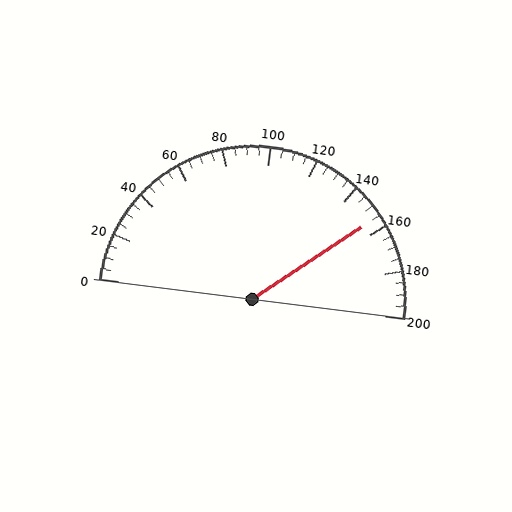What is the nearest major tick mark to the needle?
The nearest major tick mark is 160.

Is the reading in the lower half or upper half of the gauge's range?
The reading is in the upper half of the range (0 to 200).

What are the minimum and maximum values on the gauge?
The gauge ranges from 0 to 200.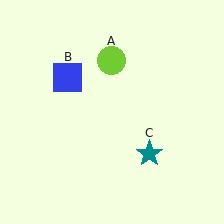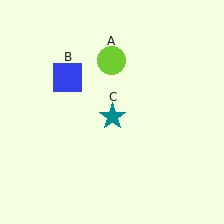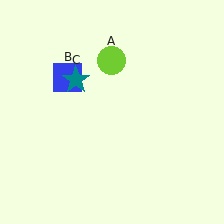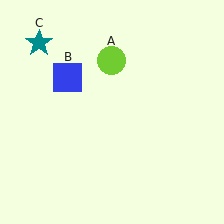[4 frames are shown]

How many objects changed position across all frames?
1 object changed position: teal star (object C).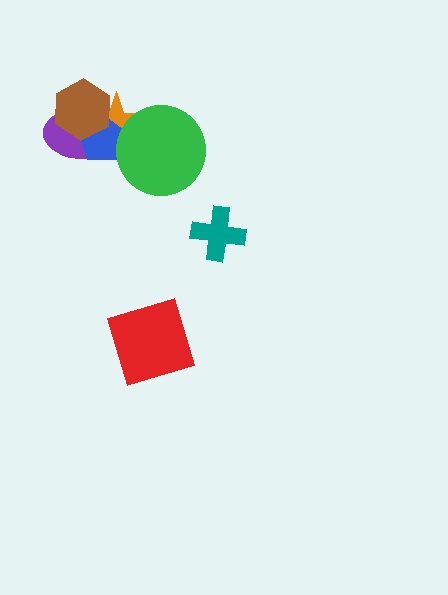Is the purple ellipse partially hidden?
Yes, it is partially covered by another shape.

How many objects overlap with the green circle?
2 objects overlap with the green circle.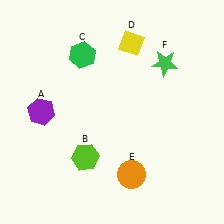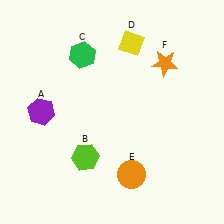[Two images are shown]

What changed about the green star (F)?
In Image 1, F is green. In Image 2, it changed to orange.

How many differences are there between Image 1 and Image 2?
There is 1 difference between the two images.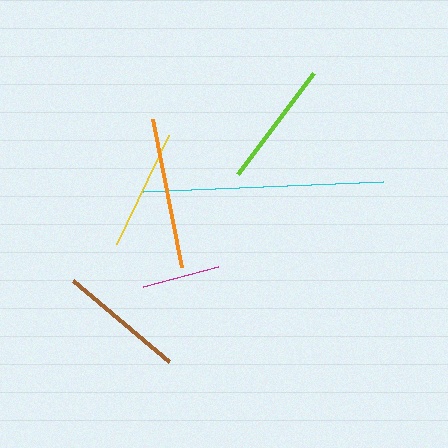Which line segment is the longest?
The cyan line is the longest at approximately 240 pixels.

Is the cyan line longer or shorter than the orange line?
The cyan line is longer than the orange line.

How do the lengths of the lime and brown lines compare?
The lime and brown lines are approximately the same length.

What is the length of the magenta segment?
The magenta segment is approximately 78 pixels long.